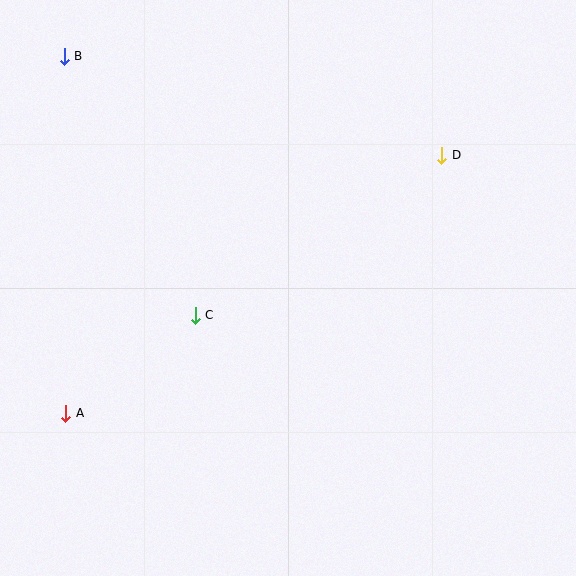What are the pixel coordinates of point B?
Point B is at (64, 56).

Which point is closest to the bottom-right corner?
Point D is closest to the bottom-right corner.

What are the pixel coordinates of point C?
Point C is at (195, 315).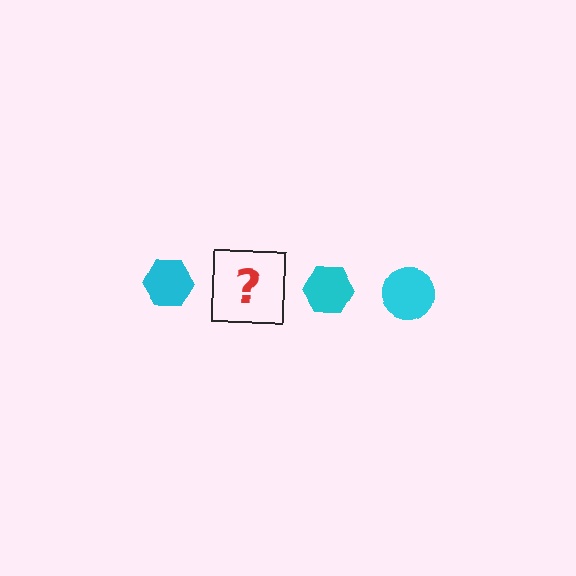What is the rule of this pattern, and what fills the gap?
The rule is that the pattern cycles through hexagon, circle shapes in cyan. The gap should be filled with a cyan circle.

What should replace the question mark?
The question mark should be replaced with a cyan circle.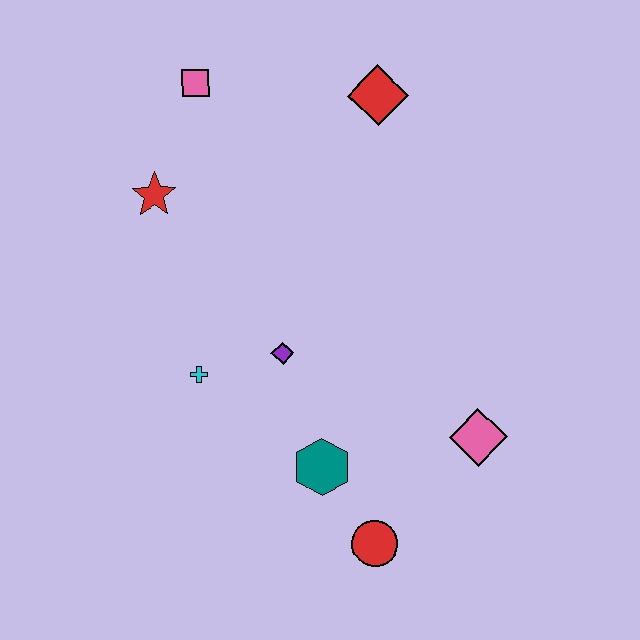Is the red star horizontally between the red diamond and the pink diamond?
No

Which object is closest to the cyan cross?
The purple diamond is closest to the cyan cross.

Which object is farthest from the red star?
The red circle is farthest from the red star.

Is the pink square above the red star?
Yes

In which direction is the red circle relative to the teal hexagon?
The red circle is below the teal hexagon.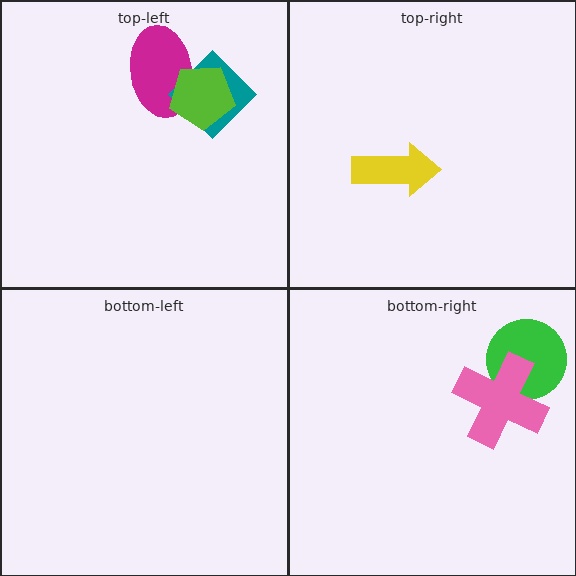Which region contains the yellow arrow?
The top-right region.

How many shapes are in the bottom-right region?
2.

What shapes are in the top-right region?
The yellow arrow.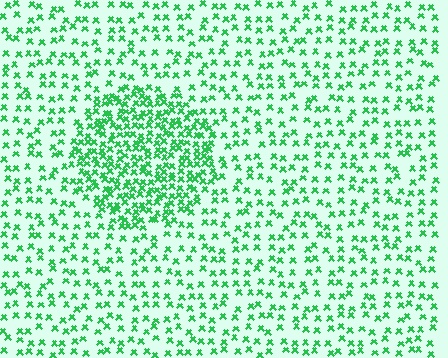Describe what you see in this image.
The image contains small green elements arranged at two different densities. A circle-shaped region is visible where the elements are more densely packed than the surrounding area.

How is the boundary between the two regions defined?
The boundary is defined by a change in element density (approximately 2.3x ratio). All elements are the same color, size, and shape.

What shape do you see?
I see a circle.